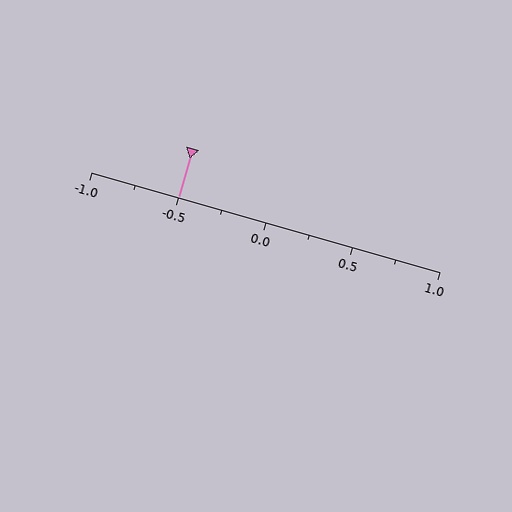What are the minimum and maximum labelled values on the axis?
The axis runs from -1.0 to 1.0.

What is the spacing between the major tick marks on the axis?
The major ticks are spaced 0.5 apart.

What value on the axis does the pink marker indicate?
The marker indicates approximately -0.5.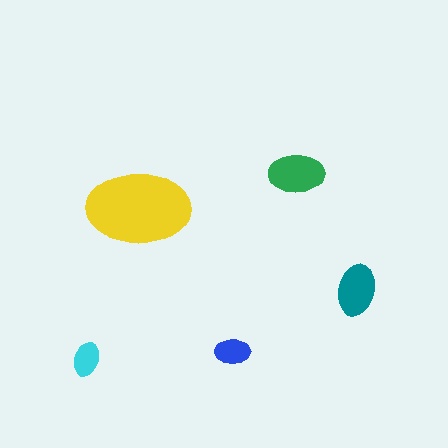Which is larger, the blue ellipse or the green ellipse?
The green one.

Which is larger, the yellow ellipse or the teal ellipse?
The yellow one.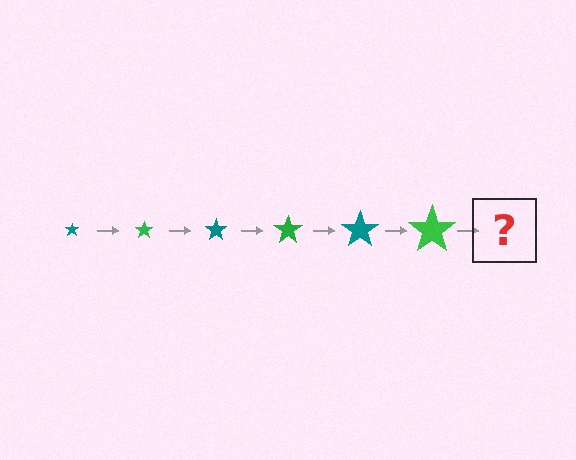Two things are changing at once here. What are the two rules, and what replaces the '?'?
The two rules are that the star grows larger each step and the color cycles through teal and green. The '?' should be a teal star, larger than the previous one.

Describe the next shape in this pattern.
It should be a teal star, larger than the previous one.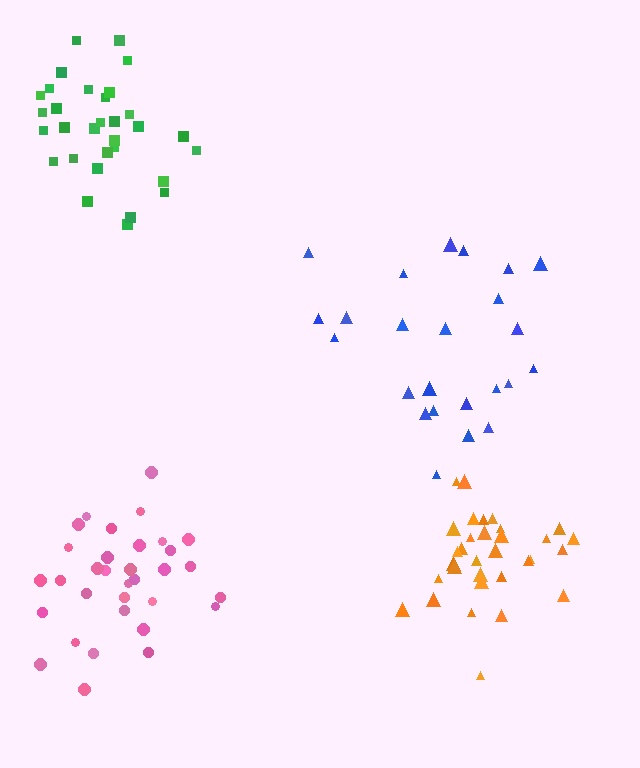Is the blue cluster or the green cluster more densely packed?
Green.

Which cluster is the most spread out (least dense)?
Blue.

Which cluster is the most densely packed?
Orange.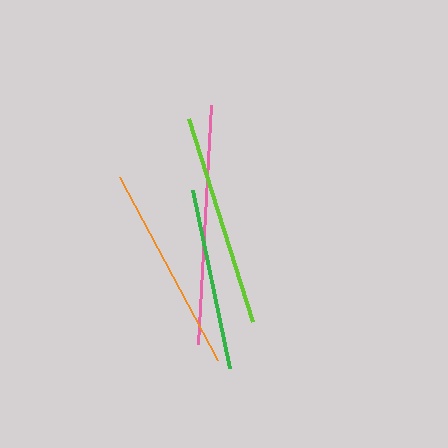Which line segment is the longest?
The pink line is the longest at approximately 239 pixels.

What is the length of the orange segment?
The orange segment is approximately 207 pixels long.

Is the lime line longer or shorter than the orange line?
The lime line is longer than the orange line.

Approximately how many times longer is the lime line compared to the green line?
The lime line is approximately 1.2 times the length of the green line.